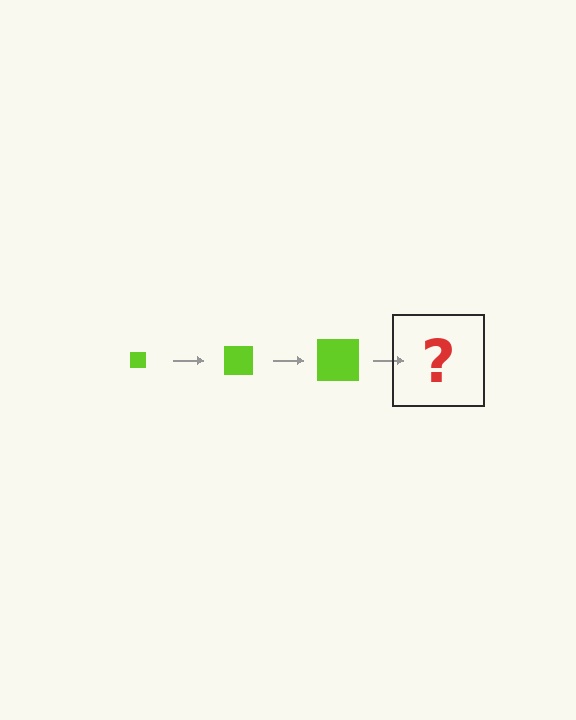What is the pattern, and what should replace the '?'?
The pattern is that the square gets progressively larger each step. The '?' should be a lime square, larger than the previous one.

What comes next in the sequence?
The next element should be a lime square, larger than the previous one.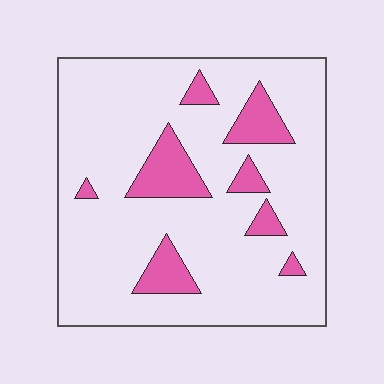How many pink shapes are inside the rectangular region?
8.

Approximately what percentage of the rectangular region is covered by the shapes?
Approximately 15%.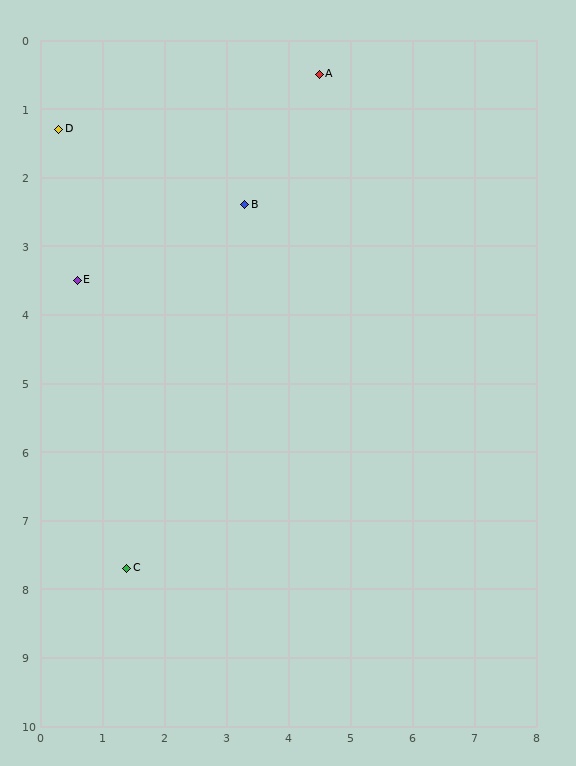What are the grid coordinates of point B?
Point B is at approximately (3.3, 2.4).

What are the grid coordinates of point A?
Point A is at approximately (4.5, 0.5).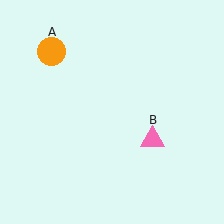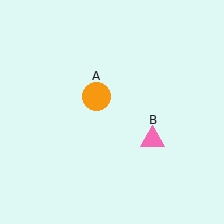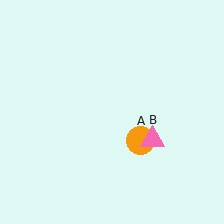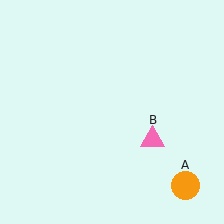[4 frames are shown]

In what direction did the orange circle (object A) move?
The orange circle (object A) moved down and to the right.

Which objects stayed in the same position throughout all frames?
Pink triangle (object B) remained stationary.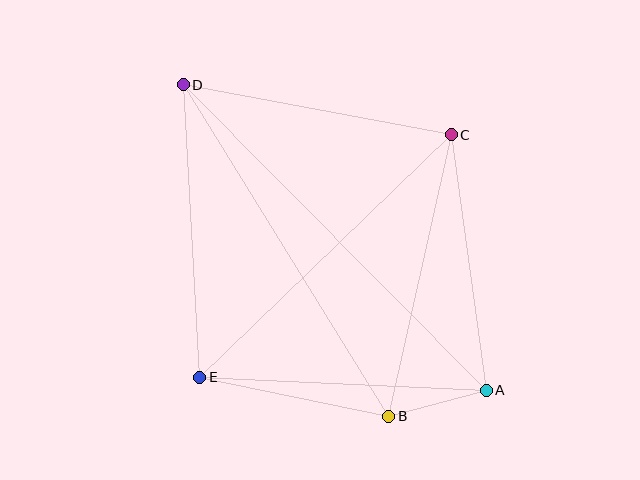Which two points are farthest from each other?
Points A and D are farthest from each other.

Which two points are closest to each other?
Points A and B are closest to each other.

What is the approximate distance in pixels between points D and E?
The distance between D and E is approximately 293 pixels.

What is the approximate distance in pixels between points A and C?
The distance between A and C is approximately 258 pixels.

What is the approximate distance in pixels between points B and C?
The distance between B and C is approximately 288 pixels.